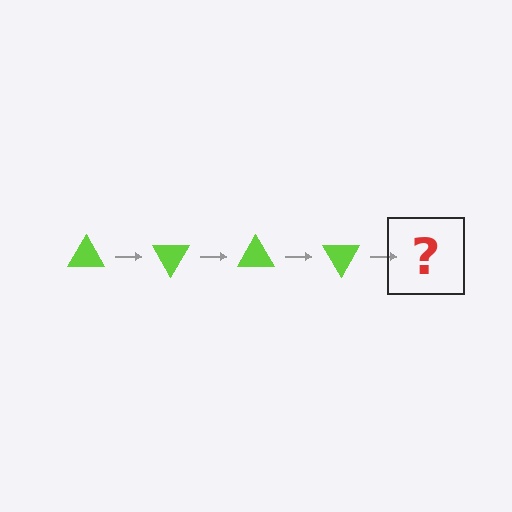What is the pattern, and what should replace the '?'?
The pattern is that the triangle rotates 60 degrees each step. The '?' should be a lime triangle rotated 240 degrees.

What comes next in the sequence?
The next element should be a lime triangle rotated 240 degrees.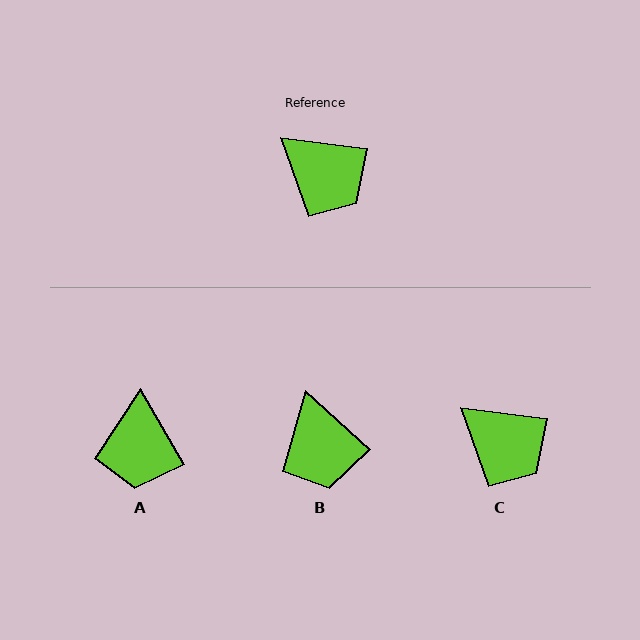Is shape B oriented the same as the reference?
No, it is off by about 35 degrees.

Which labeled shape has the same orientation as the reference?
C.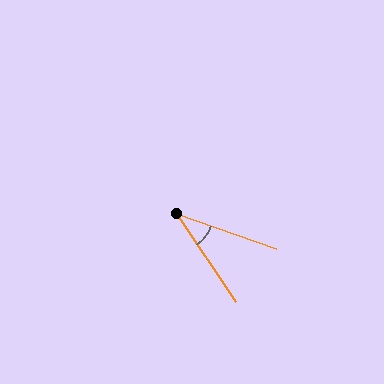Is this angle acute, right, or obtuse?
It is acute.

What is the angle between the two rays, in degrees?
Approximately 37 degrees.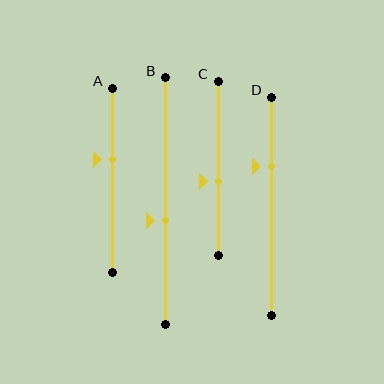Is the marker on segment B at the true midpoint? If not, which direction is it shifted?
No, the marker on segment B is shifted downward by about 8% of the segment length.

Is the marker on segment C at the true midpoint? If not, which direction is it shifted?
No, the marker on segment C is shifted downward by about 8% of the segment length.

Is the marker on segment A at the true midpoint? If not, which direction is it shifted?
No, the marker on segment A is shifted upward by about 12% of the segment length.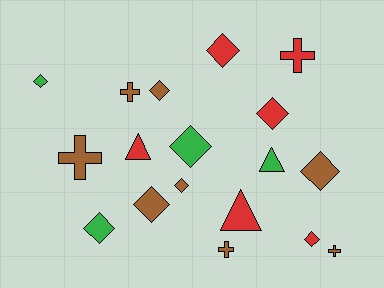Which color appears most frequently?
Brown, with 8 objects.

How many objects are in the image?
There are 18 objects.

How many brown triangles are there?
There are no brown triangles.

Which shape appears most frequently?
Diamond, with 10 objects.